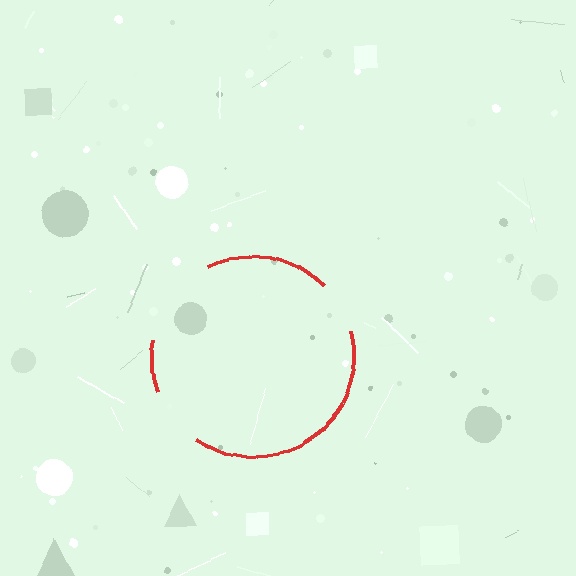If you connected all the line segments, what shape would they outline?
They would outline a circle.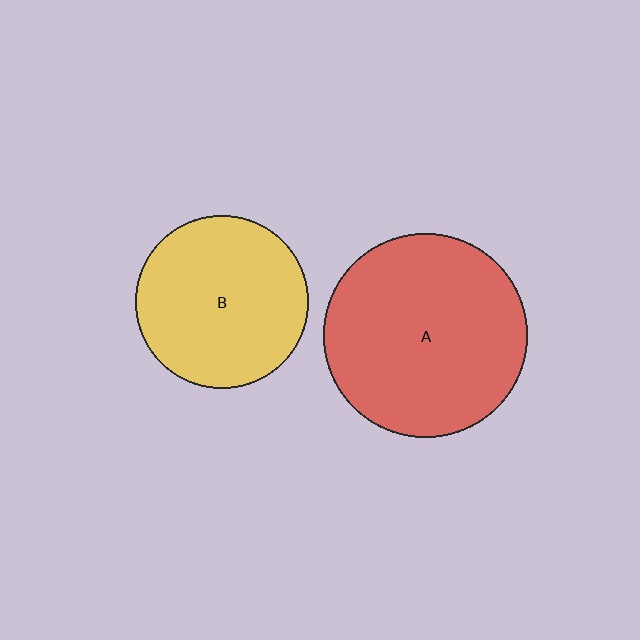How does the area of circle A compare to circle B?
Approximately 1.4 times.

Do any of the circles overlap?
No, none of the circles overlap.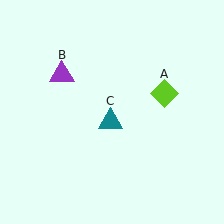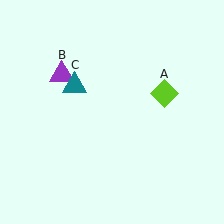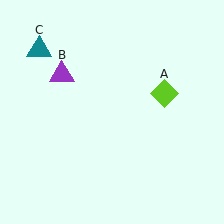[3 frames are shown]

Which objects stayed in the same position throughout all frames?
Lime diamond (object A) and purple triangle (object B) remained stationary.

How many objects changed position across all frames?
1 object changed position: teal triangle (object C).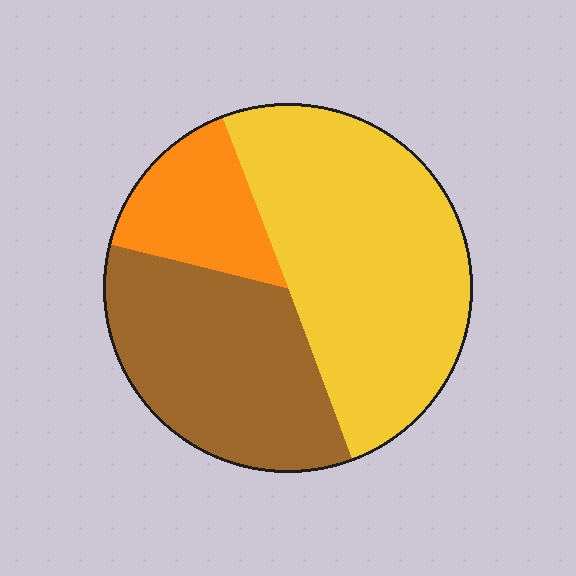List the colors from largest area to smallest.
From largest to smallest: yellow, brown, orange.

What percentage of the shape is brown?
Brown covers roughly 35% of the shape.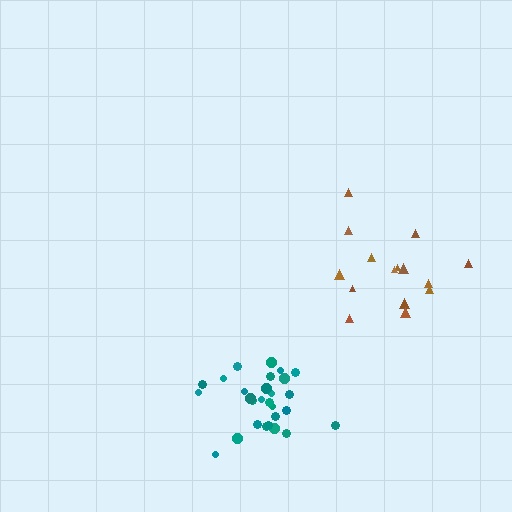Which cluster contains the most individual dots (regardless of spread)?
Teal (28).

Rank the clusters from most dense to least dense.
teal, brown.